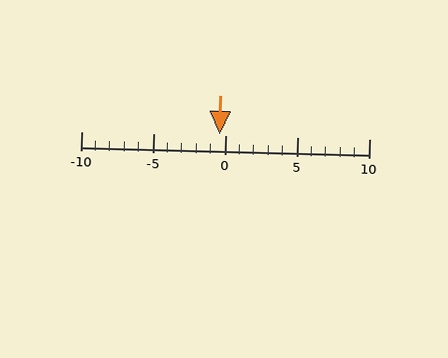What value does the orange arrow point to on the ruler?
The orange arrow points to approximately 0.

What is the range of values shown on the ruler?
The ruler shows values from -10 to 10.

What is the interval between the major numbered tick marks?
The major tick marks are spaced 5 units apart.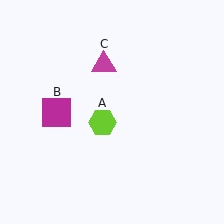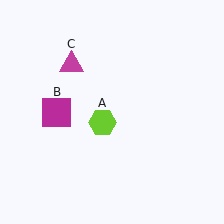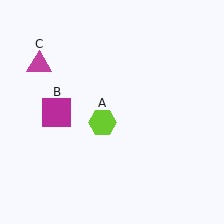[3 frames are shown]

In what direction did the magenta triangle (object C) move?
The magenta triangle (object C) moved left.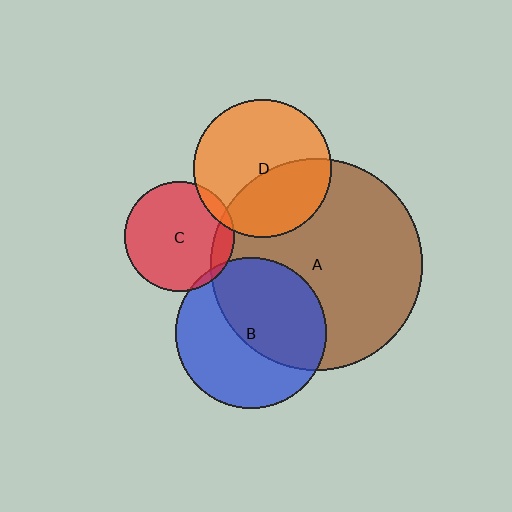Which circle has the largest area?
Circle A (brown).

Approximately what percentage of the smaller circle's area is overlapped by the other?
Approximately 40%.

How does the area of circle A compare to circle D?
Approximately 2.4 times.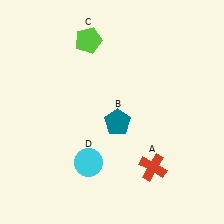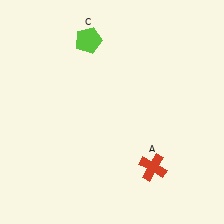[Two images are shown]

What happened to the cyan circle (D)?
The cyan circle (D) was removed in Image 2. It was in the bottom-left area of Image 1.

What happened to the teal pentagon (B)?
The teal pentagon (B) was removed in Image 2. It was in the bottom-right area of Image 1.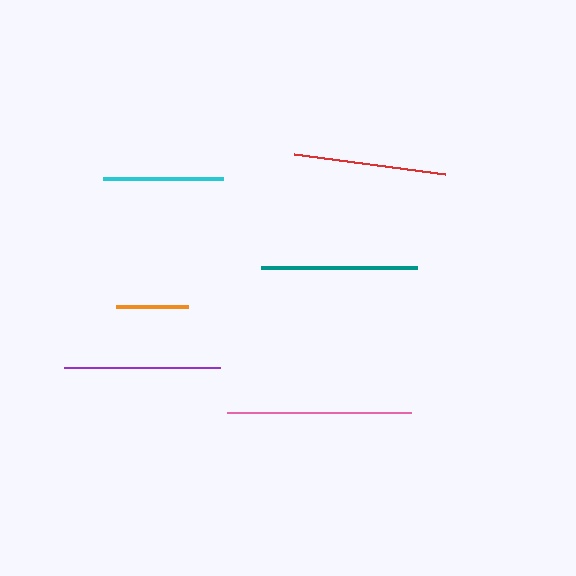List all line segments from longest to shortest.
From longest to shortest: pink, purple, teal, red, cyan, orange.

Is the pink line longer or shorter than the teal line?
The pink line is longer than the teal line.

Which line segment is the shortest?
The orange line is the shortest at approximately 72 pixels.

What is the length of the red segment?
The red segment is approximately 153 pixels long.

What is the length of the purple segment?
The purple segment is approximately 156 pixels long.